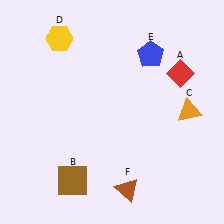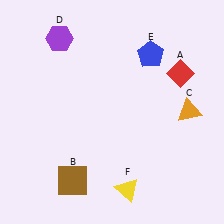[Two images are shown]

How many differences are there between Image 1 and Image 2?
There are 2 differences between the two images.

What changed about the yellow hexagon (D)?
In Image 1, D is yellow. In Image 2, it changed to purple.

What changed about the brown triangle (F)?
In Image 1, F is brown. In Image 2, it changed to yellow.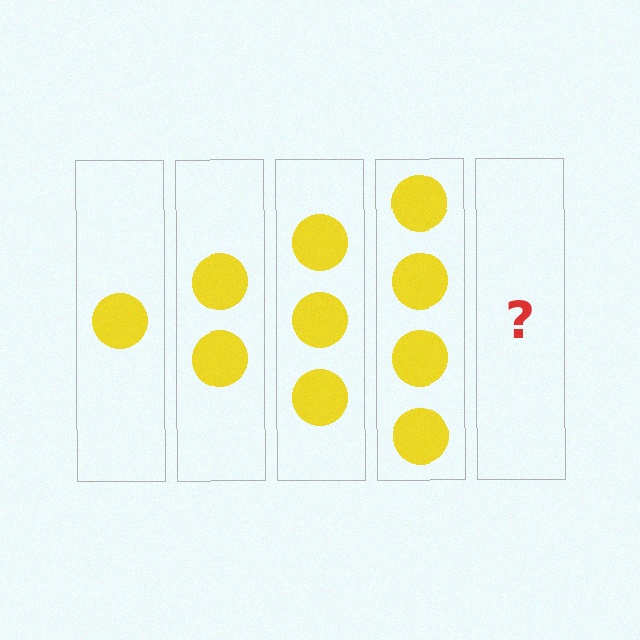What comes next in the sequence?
The next element should be 5 circles.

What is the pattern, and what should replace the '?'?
The pattern is that each step adds one more circle. The '?' should be 5 circles.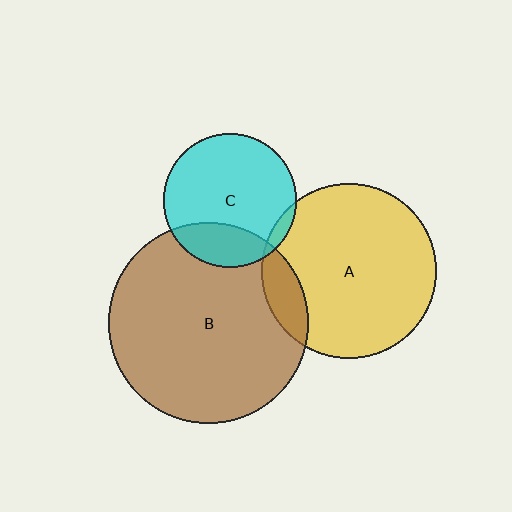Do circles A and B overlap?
Yes.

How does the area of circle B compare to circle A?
Approximately 1.3 times.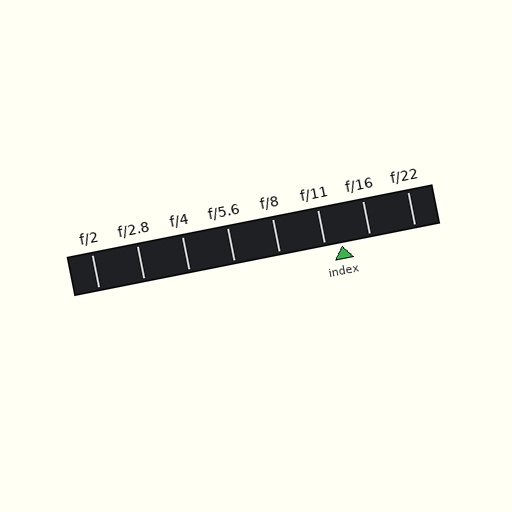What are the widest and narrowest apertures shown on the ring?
The widest aperture shown is f/2 and the narrowest is f/22.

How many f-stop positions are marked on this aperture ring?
There are 8 f-stop positions marked.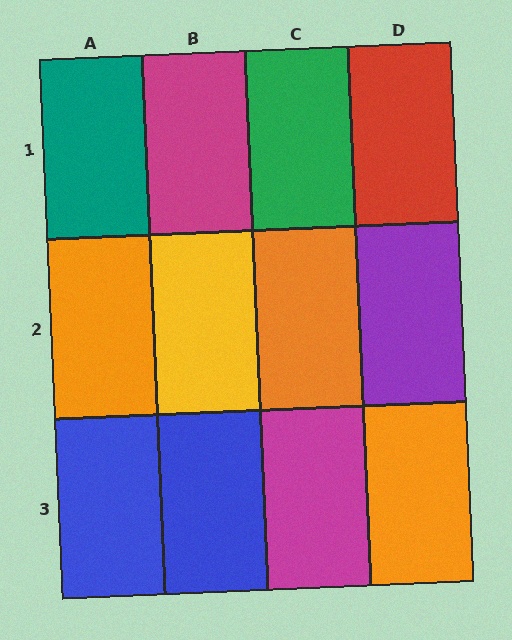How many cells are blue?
2 cells are blue.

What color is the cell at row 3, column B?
Blue.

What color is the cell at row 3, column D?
Orange.